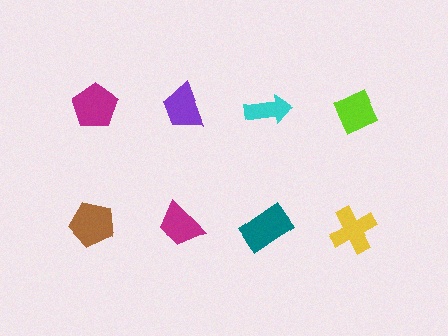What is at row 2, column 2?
A magenta trapezoid.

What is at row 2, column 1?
A brown pentagon.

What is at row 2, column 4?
A yellow cross.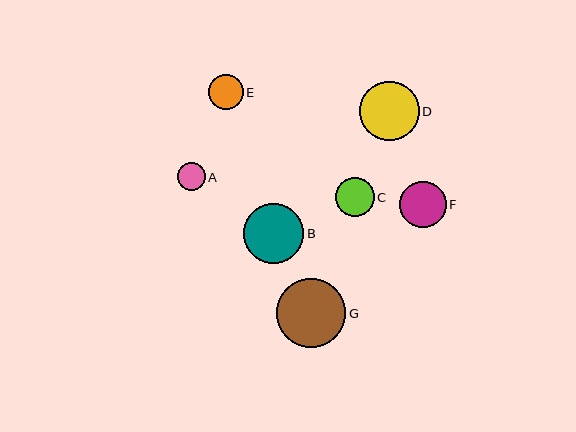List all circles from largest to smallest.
From largest to smallest: G, B, D, F, C, E, A.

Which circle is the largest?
Circle G is the largest with a size of approximately 69 pixels.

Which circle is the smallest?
Circle A is the smallest with a size of approximately 27 pixels.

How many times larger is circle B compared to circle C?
Circle B is approximately 1.6 times the size of circle C.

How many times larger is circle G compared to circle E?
Circle G is approximately 2.0 times the size of circle E.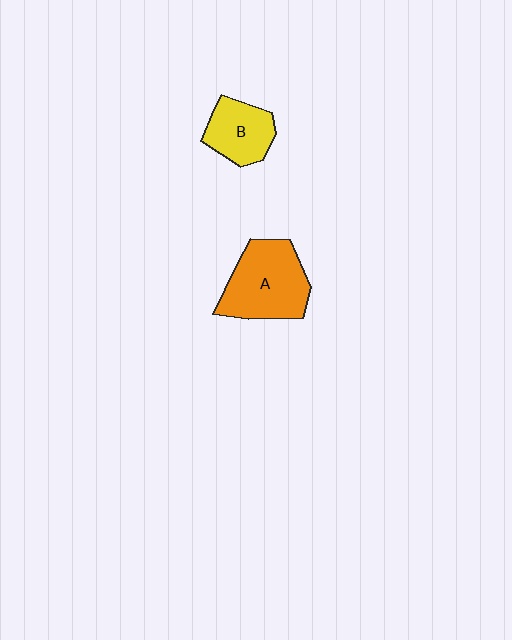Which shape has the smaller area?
Shape B (yellow).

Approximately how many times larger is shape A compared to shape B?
Approximately 1.6 times.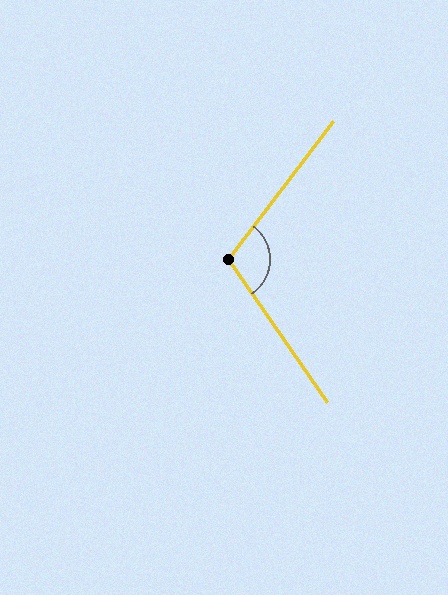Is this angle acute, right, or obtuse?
It is obtuse.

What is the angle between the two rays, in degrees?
Approximately 108 degrees.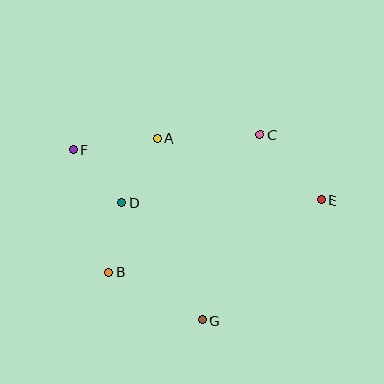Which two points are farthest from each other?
Points E and F are farthest from each other.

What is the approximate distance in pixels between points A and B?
The distance between A and B is approximately 143 pixels.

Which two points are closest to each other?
Points D and F are closest to each other.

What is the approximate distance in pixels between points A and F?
The distance between A and F is approximately 85 pixels.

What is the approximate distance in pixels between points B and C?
The distance between B and C is approximately 205 pixels.